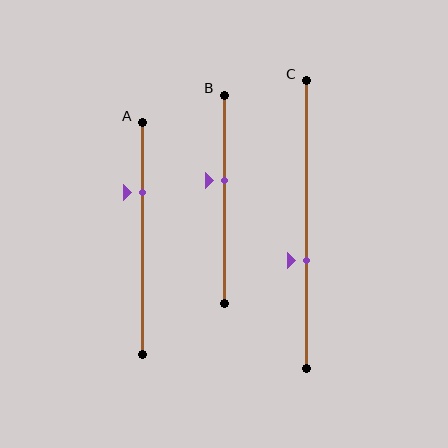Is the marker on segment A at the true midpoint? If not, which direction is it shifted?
No, the marker on segment A is shifted upward by about 20% of the segment length.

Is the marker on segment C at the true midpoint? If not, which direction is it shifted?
No, the marker on segment C is shifted downward by about 12% of the segment length.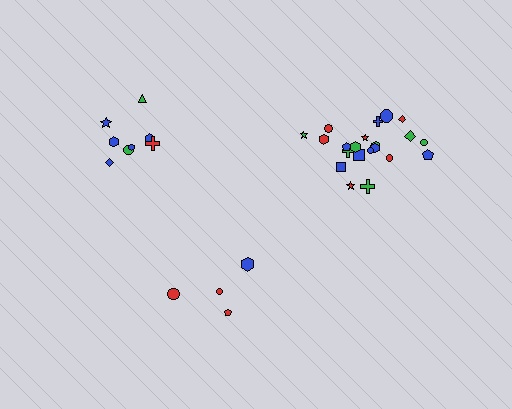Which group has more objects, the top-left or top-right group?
The top-right group.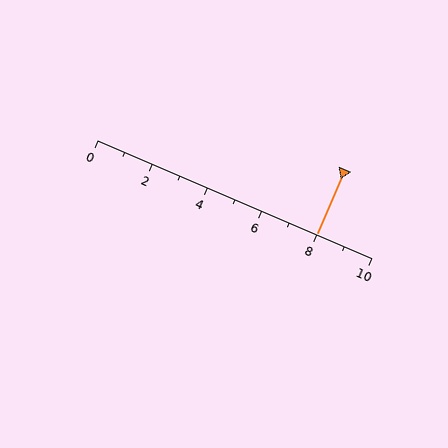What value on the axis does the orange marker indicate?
The marker indicates approximately 8.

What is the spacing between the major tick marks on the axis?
The major ticks are spaced 2 apart.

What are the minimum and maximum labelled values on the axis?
The axis runs from 0 to 10.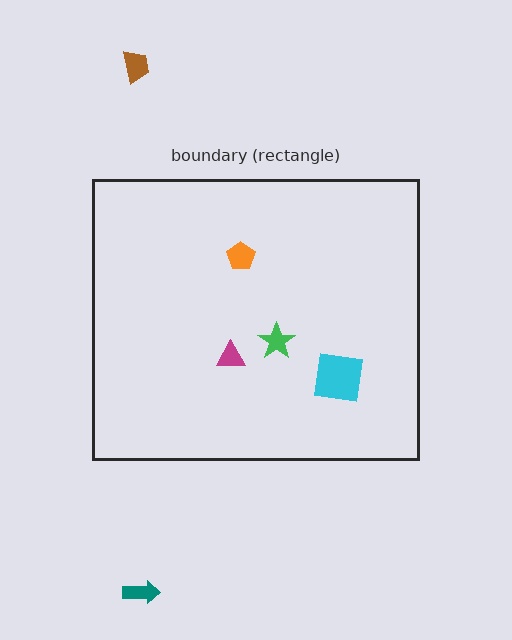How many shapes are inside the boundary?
4 inside, 2 outside.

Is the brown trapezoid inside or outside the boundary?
Outside.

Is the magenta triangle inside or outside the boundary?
Inside.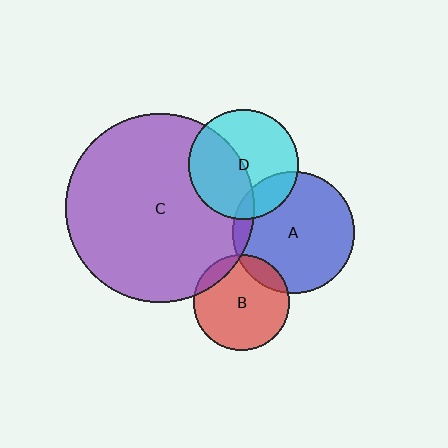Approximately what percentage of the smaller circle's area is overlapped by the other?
Approximately 10%.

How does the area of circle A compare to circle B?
Approximately 1.6 times.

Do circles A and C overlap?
Yes.